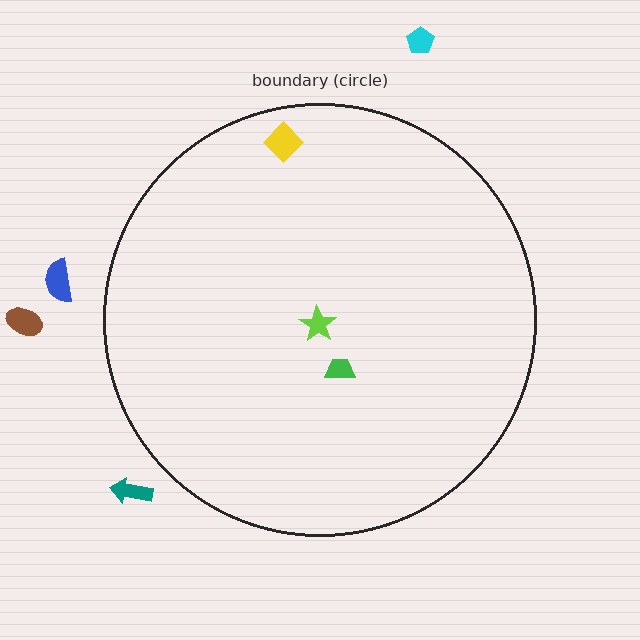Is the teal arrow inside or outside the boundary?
Outside.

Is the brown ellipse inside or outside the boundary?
Outside.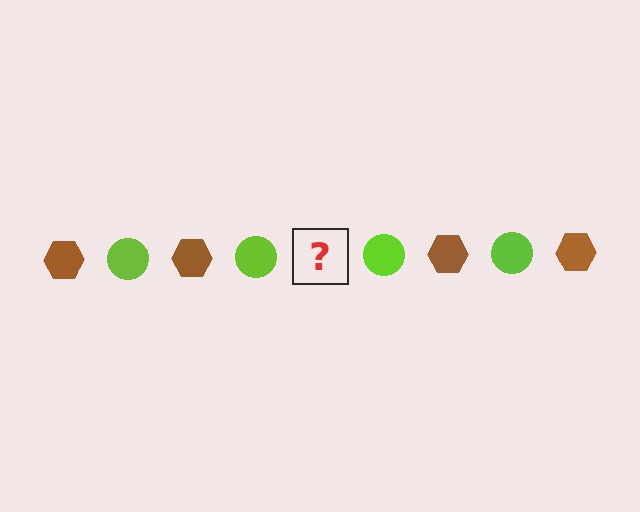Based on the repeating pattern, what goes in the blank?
The blank should be a brown hexagon.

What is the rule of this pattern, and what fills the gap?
The rule is that the pattern alternates between brown hexagon and lime circle. The gap should be filled with a brown hexagon.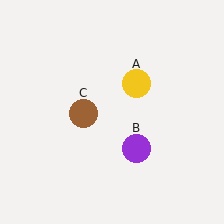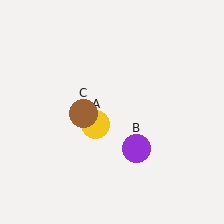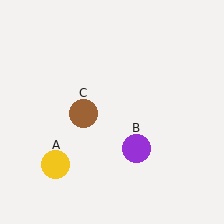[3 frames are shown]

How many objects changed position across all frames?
1 object changed position: yellow circle (object A).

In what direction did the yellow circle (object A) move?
The yellow circle (object A) moved down and to the left.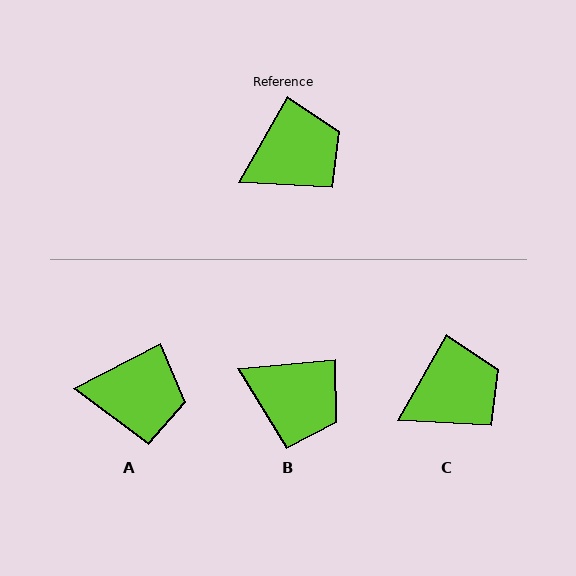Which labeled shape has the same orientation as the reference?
C.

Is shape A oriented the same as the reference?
No, it is off by about 33 degrees.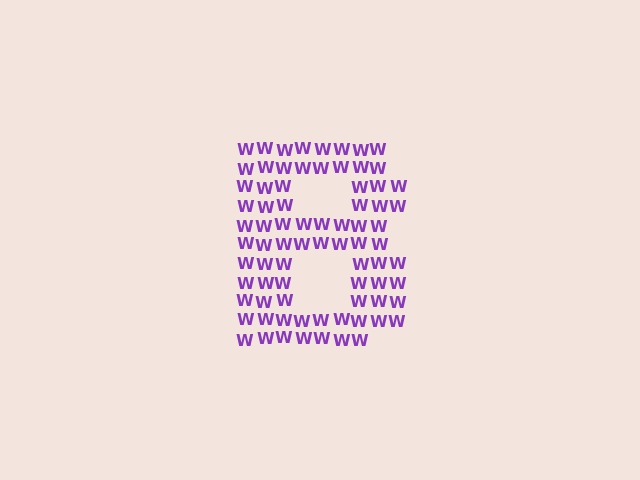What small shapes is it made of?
It is made of small letter W's.